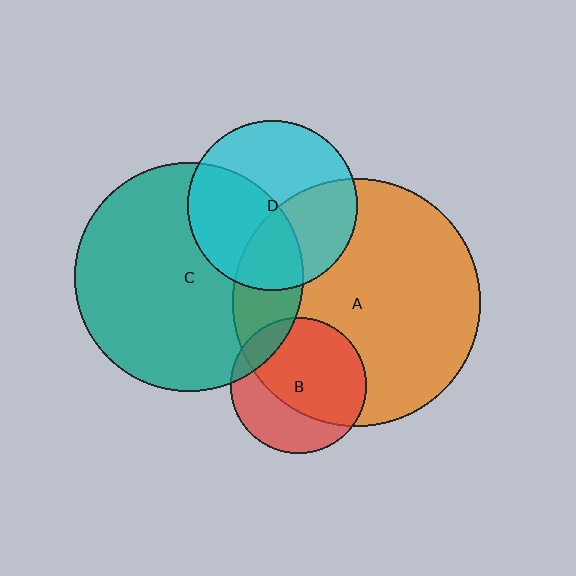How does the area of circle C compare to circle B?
Approximately 2.8 times.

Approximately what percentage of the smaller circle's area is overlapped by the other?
Approximately 20%.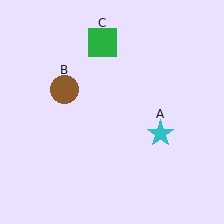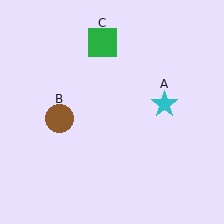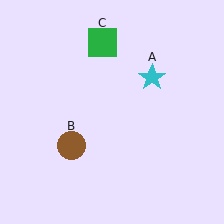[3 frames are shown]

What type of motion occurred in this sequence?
The cyan star (object A), brown circle (object B) rotated counterclockwise around the center of the scene.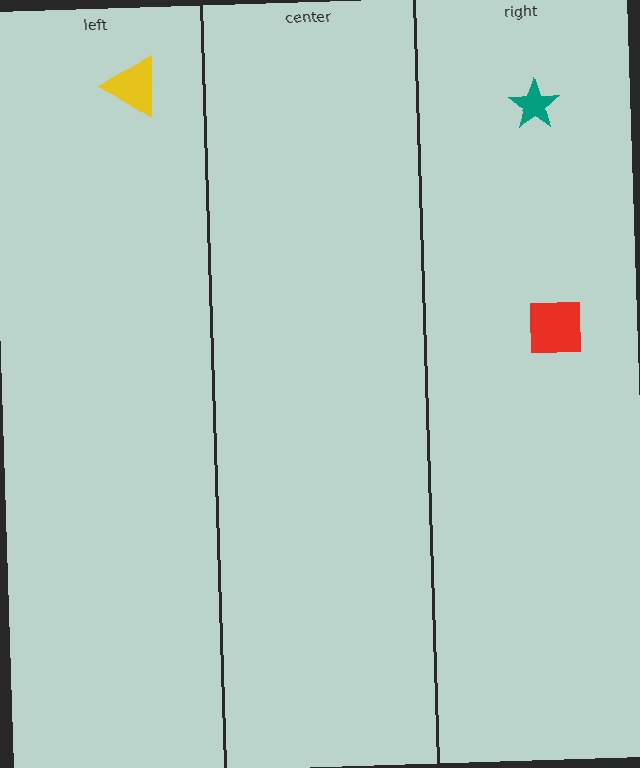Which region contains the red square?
The right region.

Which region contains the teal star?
The right region.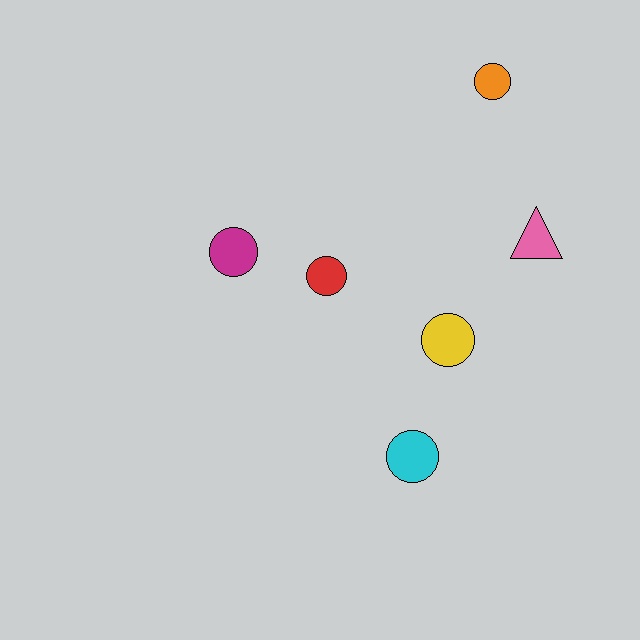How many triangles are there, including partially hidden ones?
There is 1 triangle.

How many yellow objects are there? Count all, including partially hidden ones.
There is 1 yellow object.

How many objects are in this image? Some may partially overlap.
There are 6 objects.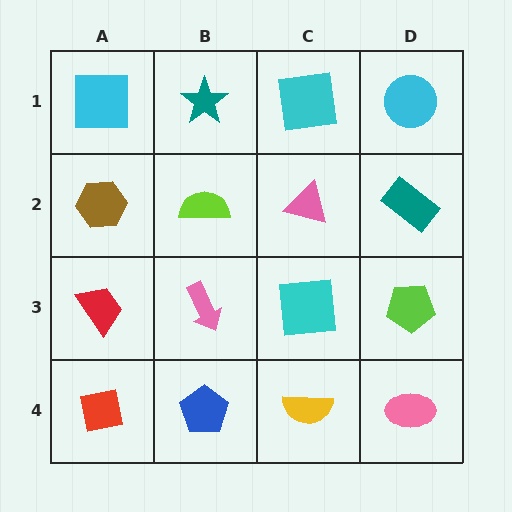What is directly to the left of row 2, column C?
A lime semicircle.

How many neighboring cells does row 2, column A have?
3.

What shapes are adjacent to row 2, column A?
A cyan square (row 1, column A), a red trapezoid (row 3, column A), a lime semicircle (row 2, column B).